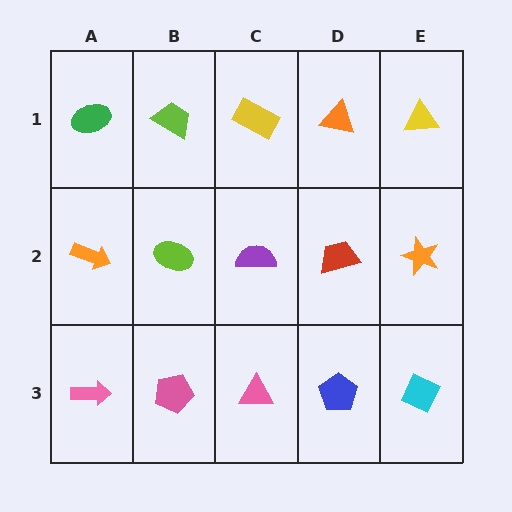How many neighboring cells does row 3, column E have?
2.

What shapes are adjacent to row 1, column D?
A red trapezoid (row 2, column D), a yellow rectangle (row 1, column C), a yellow triangle (row 1, column E).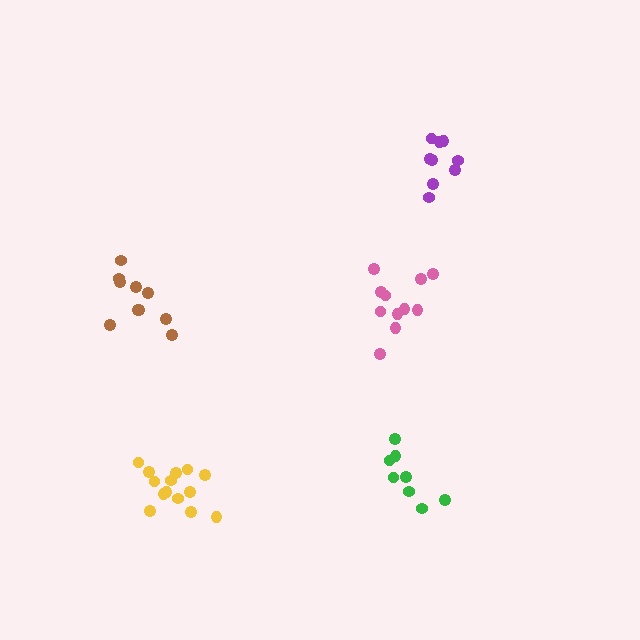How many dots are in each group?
Group 1: 10 dots, Group 2: 9 dots, Group 3: 8 dots, Group 4: 14 dots, Group 5: 11 dots (52 total).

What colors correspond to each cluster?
The clusters are colored: brown, purple, green, yellow, pink.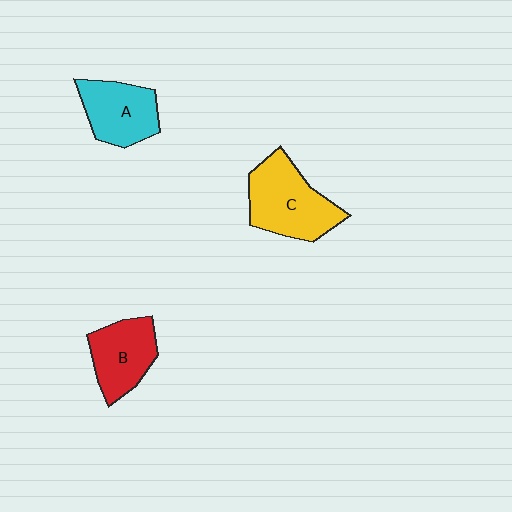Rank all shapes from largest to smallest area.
From largest to smallest: C (yellow), A (cyan), B (red).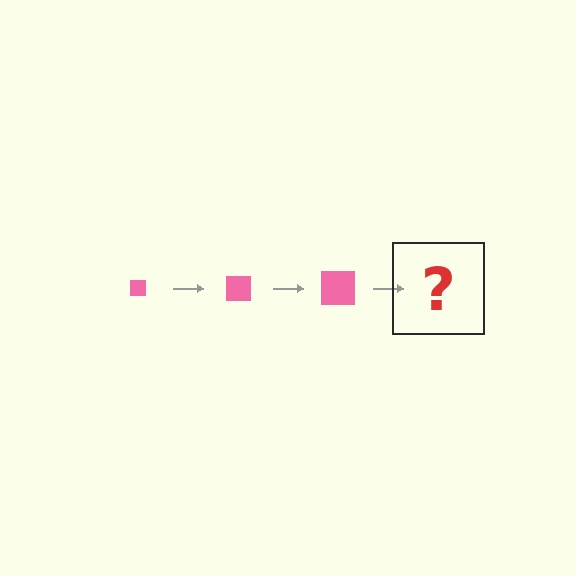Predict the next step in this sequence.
The next step is a pink square, larger than the previous one.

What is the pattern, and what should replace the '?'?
The pattern is that the square gets progressively larger each step. The '?' should be a pink square, larger than the previous one.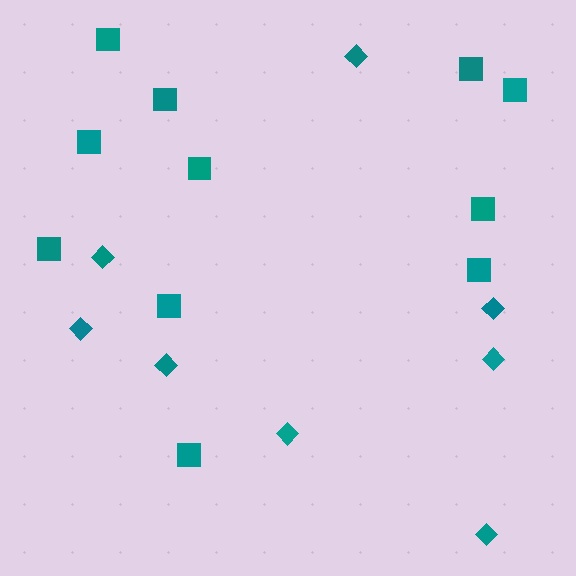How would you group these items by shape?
There are 2 groups: one group of diamonds (8) and one group of squares (11).